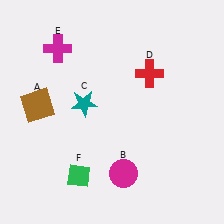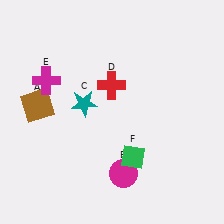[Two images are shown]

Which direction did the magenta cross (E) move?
The magenta cross (E) moved down.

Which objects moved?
The objects that moved are: the red cross (D), the magenta cross (E), the green diamond (F).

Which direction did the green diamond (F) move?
The green diamond (F) moved right.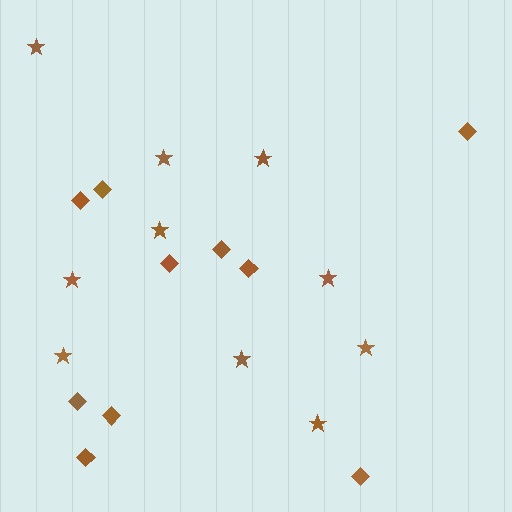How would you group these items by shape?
There are 2 groups: one group of diamonds (10) and one group of stars (10).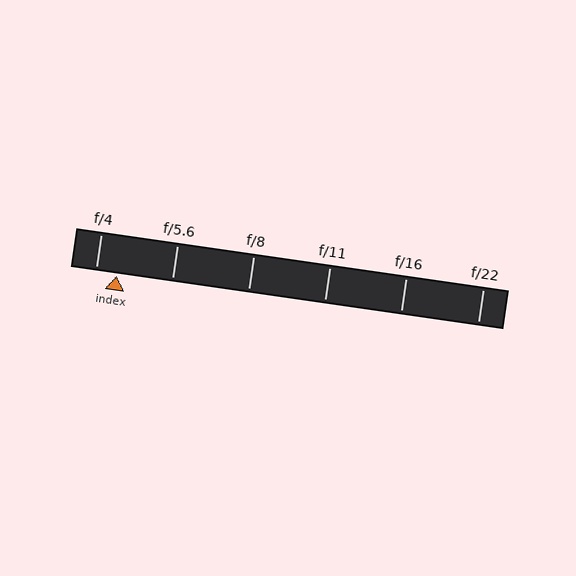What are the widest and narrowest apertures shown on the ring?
The widest aperture shown is f/4 and the narrowest is f/22.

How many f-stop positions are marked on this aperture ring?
There are 6 f-stop positions marked.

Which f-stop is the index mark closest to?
The index mark is closest to f/4.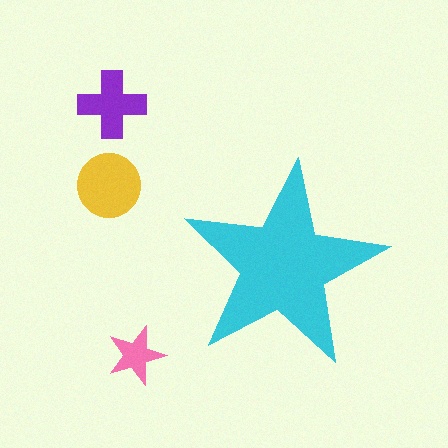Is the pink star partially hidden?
No, the pink star is fully visible.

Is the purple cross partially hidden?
No, the purple cross is fully visible.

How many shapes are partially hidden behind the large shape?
0 shapes are partially hidden.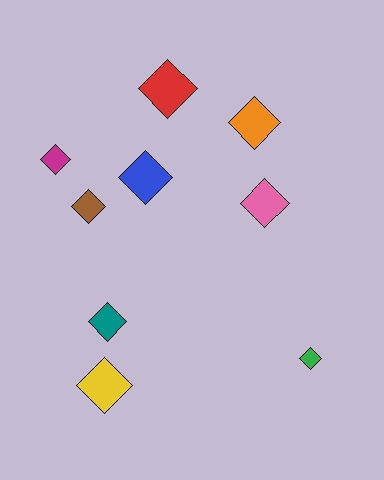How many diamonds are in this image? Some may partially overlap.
There are 9 diamonds.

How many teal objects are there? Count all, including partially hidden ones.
There is 1 teal object.